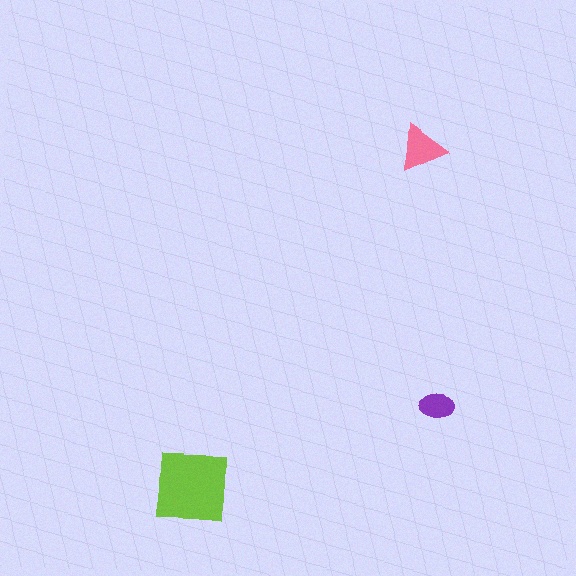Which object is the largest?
The lime square.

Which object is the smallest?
The purple ellipse.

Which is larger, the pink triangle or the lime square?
The lime square.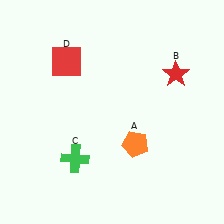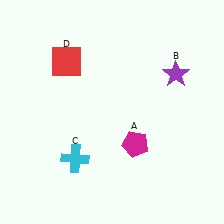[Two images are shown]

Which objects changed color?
A changed from orange to magenta. B changed from red to purple. C changed from green to cyan.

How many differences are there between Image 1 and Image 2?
There are 3 differences between the two images.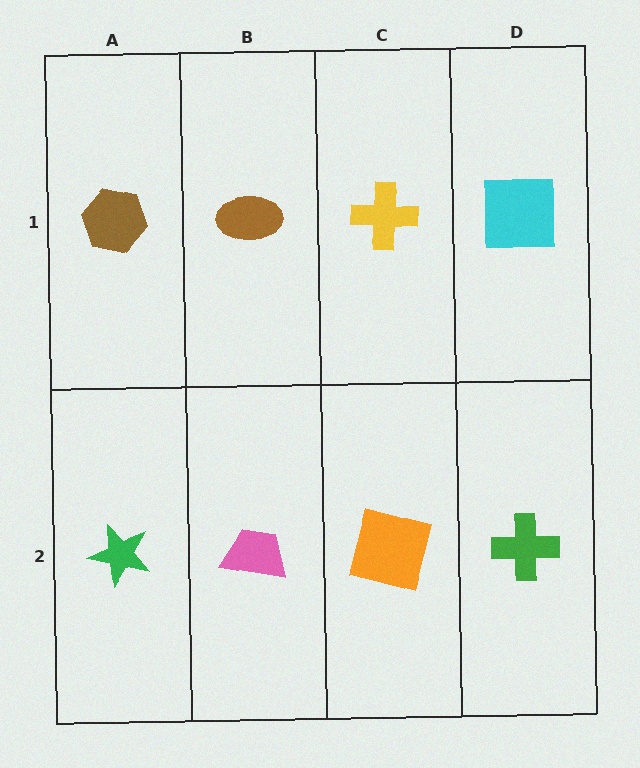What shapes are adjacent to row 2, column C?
A yellow cross (row 1, column C), a pink trapezoid (row 2, column B), a green cross (row 2, column D).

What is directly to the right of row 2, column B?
An orange square.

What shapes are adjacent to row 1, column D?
A green cross (row 2, column D), a yellow cross (row 1, column C).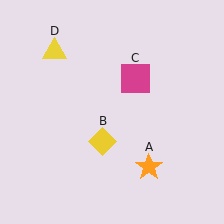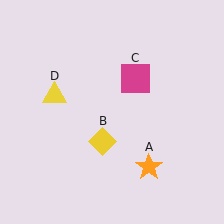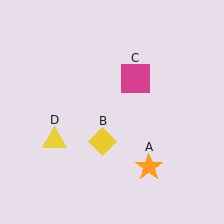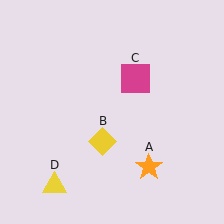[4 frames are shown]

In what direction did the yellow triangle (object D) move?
The yellow triangle (object D) moved down.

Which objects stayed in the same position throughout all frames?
Orange star (object A) and yellow diamond (object B) and magenta square (object C) remained stationary.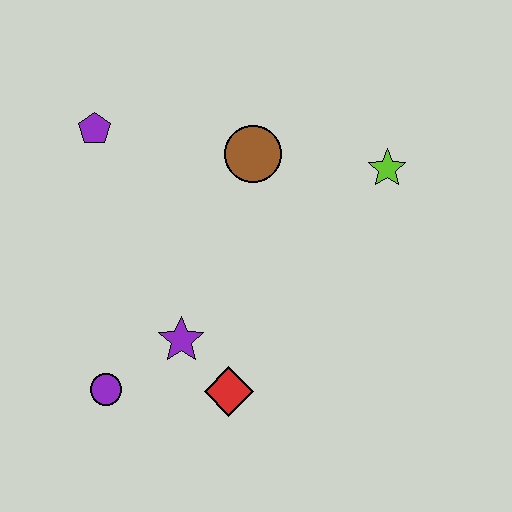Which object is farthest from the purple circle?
The lime star is farthest from the purple circle.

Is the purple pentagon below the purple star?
No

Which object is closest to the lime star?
The brown circle is closest to the lime star.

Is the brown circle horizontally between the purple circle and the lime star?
Yes